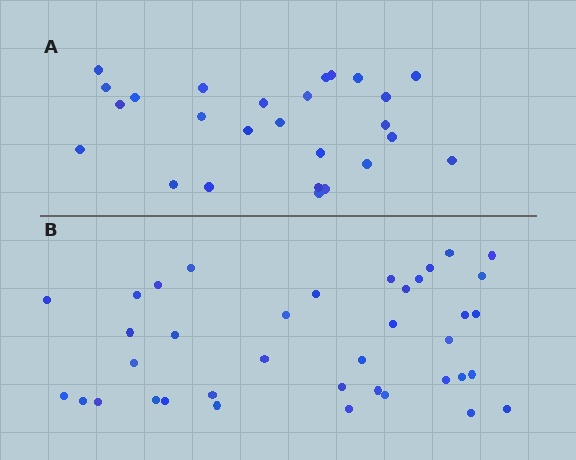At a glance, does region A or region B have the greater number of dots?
Region B (the bottom region) has more dots.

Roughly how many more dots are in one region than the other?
Region B has roughly 12 or so more dots than region A.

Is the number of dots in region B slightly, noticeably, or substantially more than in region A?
Region B has substantially more. The ratio is roughly 1.5 to 1.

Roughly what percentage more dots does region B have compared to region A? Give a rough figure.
About 45% more.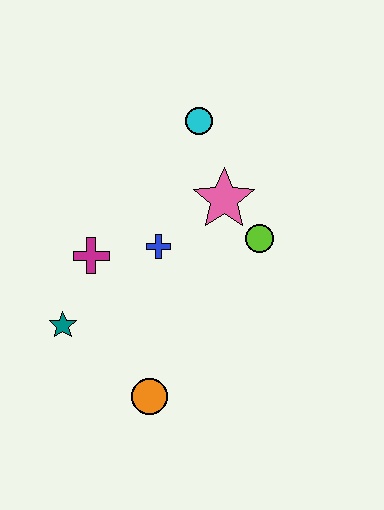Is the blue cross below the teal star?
No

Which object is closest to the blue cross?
The magenta cross is closest to the blue cross.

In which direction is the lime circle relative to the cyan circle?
The lime circle is below the cyan circle.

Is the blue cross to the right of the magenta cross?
Yes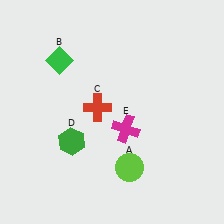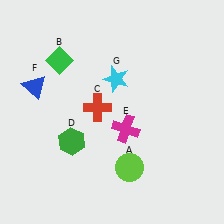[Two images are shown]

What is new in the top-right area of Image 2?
A cyan star (G) was added in the top-right area of Image 2.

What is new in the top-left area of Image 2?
A blue triangle (F) was added in the top-left area of Image 2.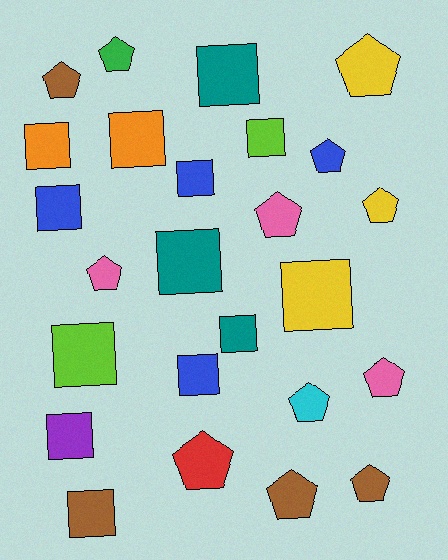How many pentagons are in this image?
There are 12 pentagons.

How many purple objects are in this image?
There is 1 purple object.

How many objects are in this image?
There are 25 objects.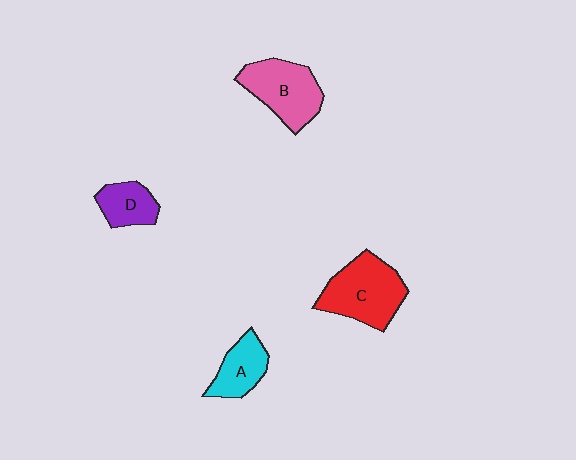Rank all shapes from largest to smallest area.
From largest to smallest: C (red), B (pink), A (cyan), D (purple).